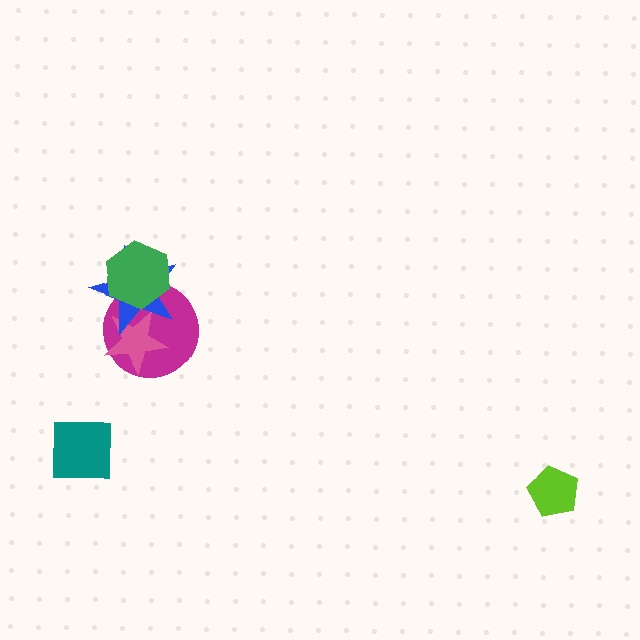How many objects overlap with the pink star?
2 objects overlap with the pink star.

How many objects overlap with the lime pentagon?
0 objects overlap with the lime pentagon.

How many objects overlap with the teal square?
0 objects overlap with the teal square.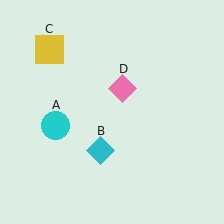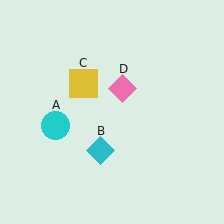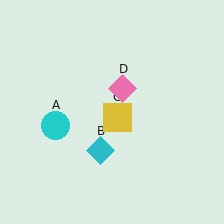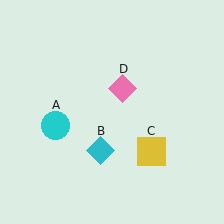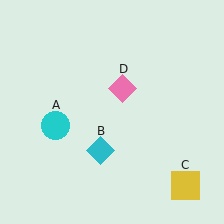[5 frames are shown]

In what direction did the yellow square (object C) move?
The yellow square (object C) moved down and to the right.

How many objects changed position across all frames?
1 object changed position: yellow square (object C).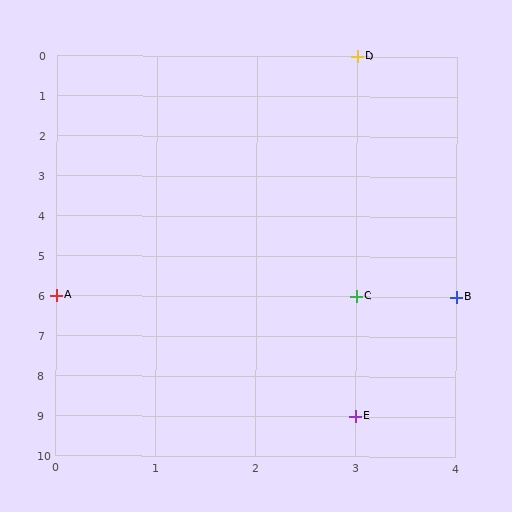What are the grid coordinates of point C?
Point C is at grid coordinates (3, 6).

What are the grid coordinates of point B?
Point B is at grid coordinates (4, 6).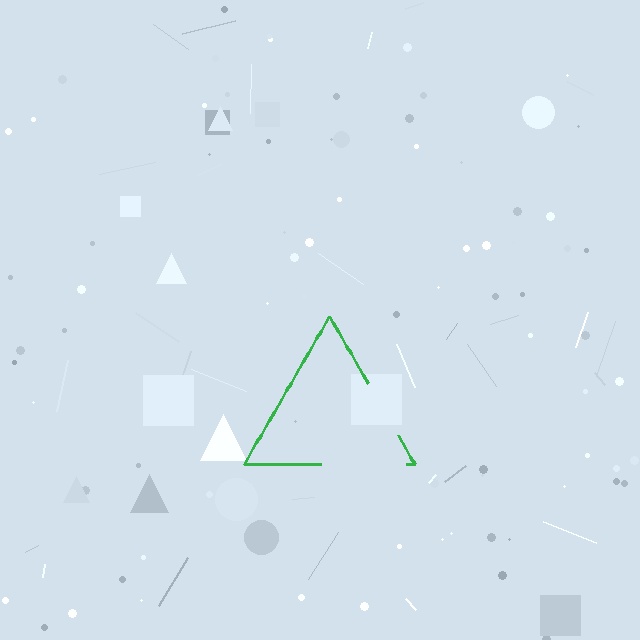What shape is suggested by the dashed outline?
The dashed outline suggests a triangle.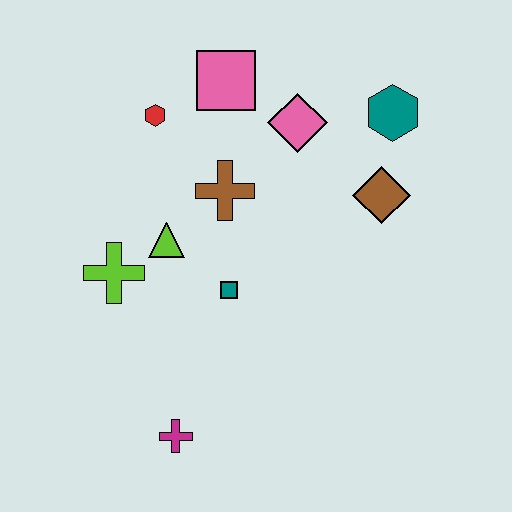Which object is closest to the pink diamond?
The pink square is closest to the pink diamond.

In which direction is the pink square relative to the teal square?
The pink square is above the teal square.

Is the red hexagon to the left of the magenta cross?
Yes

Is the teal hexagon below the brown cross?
No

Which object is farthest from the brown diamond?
The magenta cross is farthest from the brown diamond.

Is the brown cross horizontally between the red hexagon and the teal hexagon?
Yes